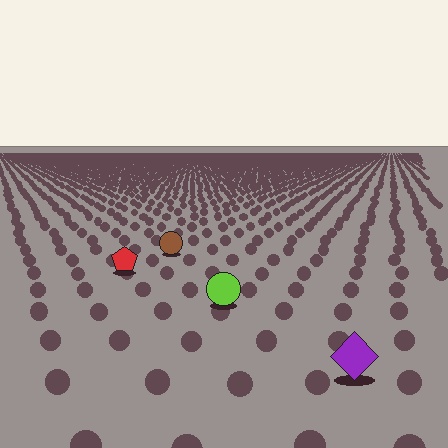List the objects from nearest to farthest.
From nearest to farthest: the purple diamond, the lime circle, the red pentagon, the brown circle.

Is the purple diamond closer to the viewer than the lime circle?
Yes. The purple diamond is closer — you can tell from the texture gradient: the ground texture is coarser near it.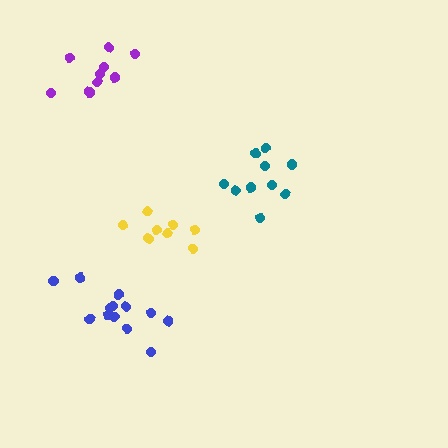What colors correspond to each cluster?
The clusters are colored: yellow, blue, teal, purple.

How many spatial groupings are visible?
There are 4 spatial groupings.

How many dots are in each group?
Group 1: 8 dots, Group 2: 13 dots, Group 3: 10 dots, Group 4: 9 dots (40 total).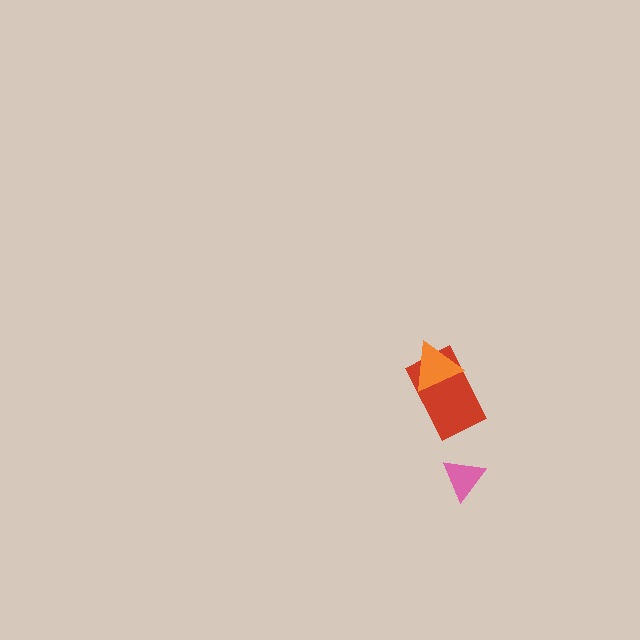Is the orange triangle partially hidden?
No, no other shape covers it.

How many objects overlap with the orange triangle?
1 object overlaps with the orange triangle.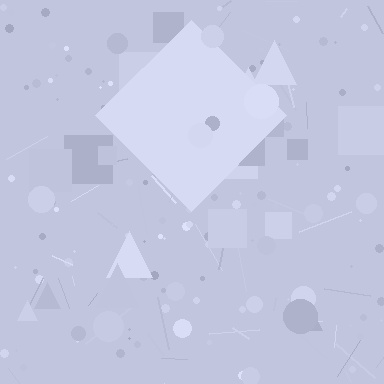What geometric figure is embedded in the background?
A diamond is embedded in the background.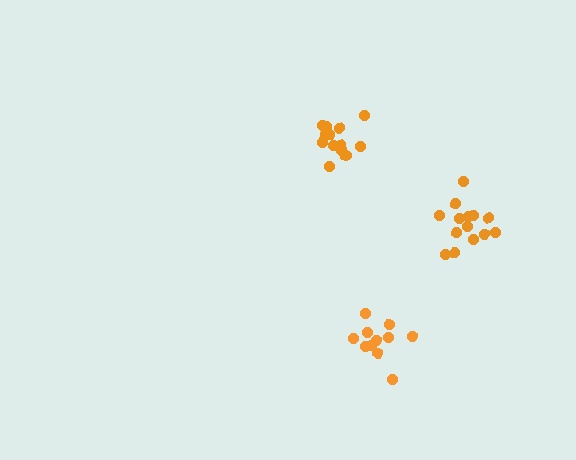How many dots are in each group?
Group 1: 14 dots, Group 2: 11 dots, Group 3: 13 dots (38 total).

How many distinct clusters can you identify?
There are 3 distinct clusters.